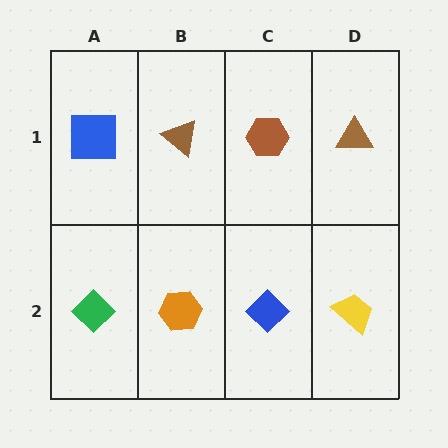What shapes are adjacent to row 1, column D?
A yellow trapezoid (row 2, column D), a brown hexagon (row 1, column C).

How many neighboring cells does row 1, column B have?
3.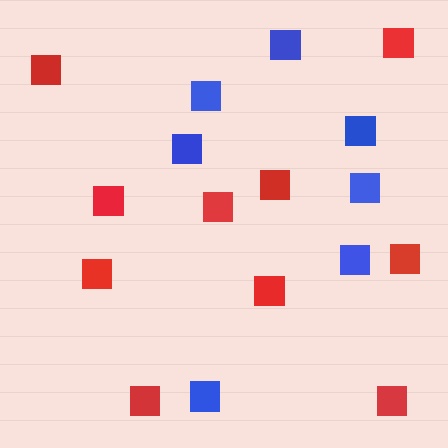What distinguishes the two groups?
There are 2 groups: one group of red squares (10) and one group of blue squares (7).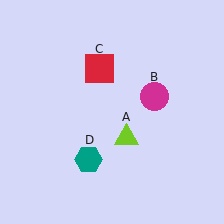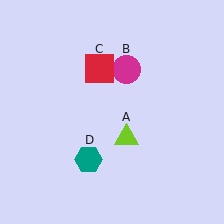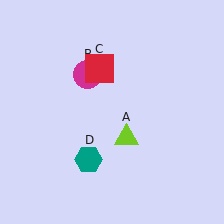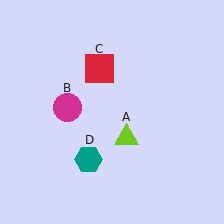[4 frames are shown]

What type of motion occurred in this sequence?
The magenta circle (object B) rotated counterclockwise around the center of the scene.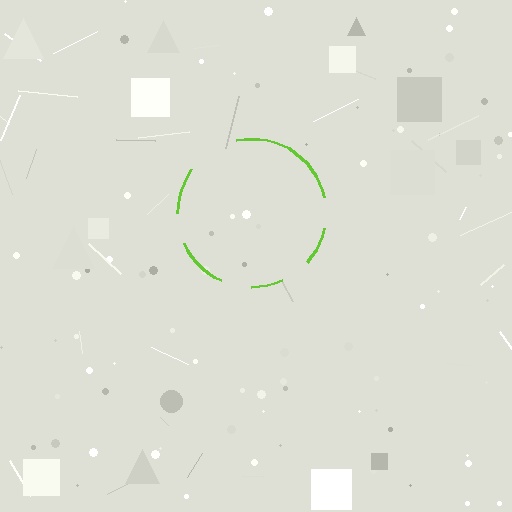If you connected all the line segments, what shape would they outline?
They would outline a circle.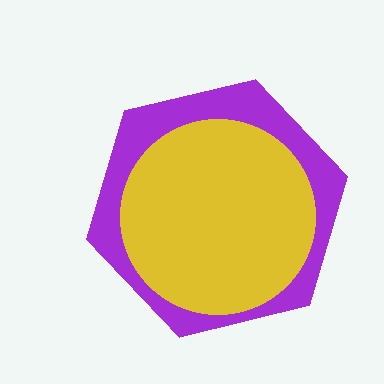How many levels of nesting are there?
2.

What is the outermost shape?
The purple hexagon.